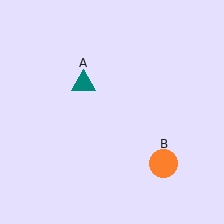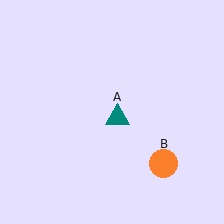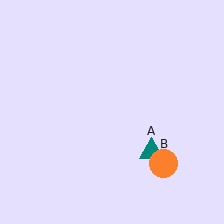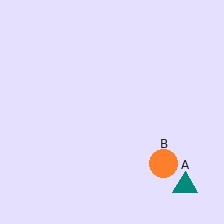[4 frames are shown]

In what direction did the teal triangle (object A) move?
The teal triangle (object A) moved down and to the right.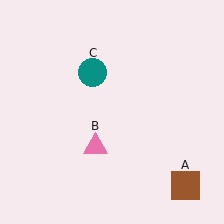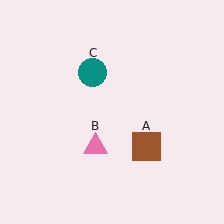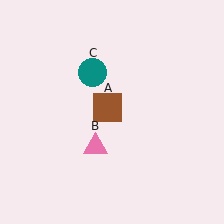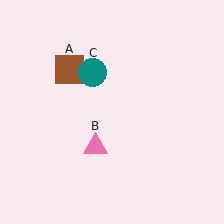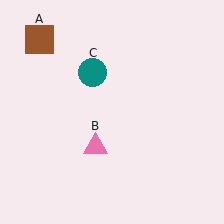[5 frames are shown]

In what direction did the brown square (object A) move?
The brown square (object A) moved up and to the left.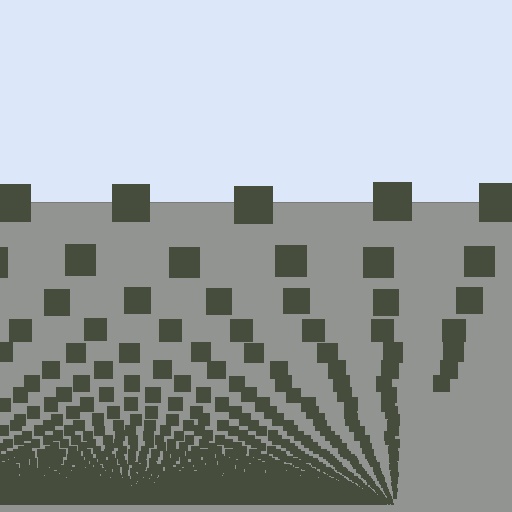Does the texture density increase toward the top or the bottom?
Density increases toward the bottom.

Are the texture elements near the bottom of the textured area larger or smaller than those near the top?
Smaller. The gradient is inverted — elements near the bottom are smaller and denser.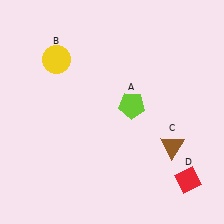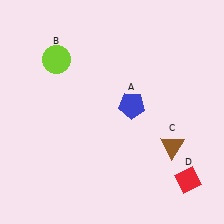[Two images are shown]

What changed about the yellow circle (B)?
In Image 1, B is yellow. In Image 2, it changed to lime.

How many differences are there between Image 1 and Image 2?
There are 2 differences between the two images.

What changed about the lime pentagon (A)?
In Image 1, A is lime. In Image 2, it changed to blue.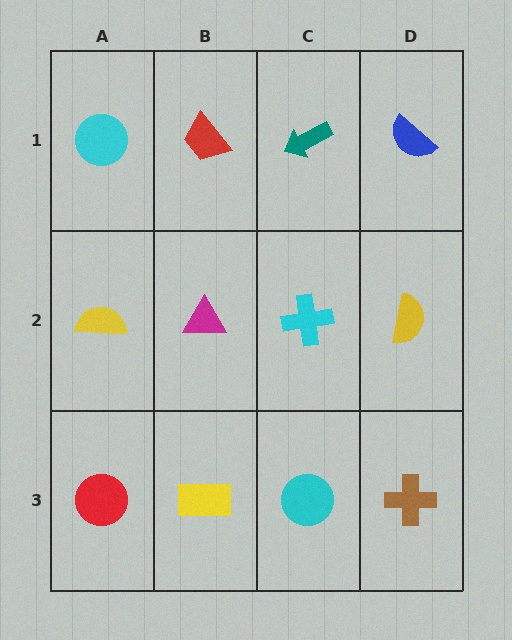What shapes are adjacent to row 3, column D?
A yellow semicircle (row 2, column D), a cyan circle (row 3, column C).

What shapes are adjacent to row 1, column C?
A cyan cross (row 2, column C), a red trapezoid (row 1, column B), a blue semicircle (row 1, column D).